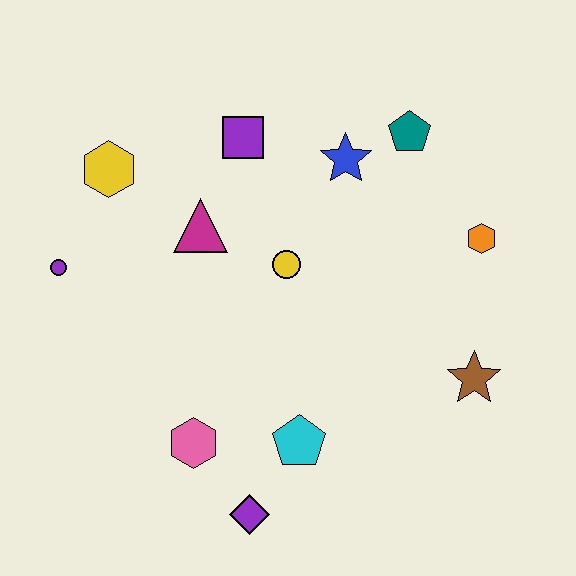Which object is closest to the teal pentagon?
The blue star is closest to the teal pentagon.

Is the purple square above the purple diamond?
Yes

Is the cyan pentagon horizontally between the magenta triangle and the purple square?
No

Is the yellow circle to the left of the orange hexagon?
Yes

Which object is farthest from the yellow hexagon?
The brown star is farthest from the yellow hexagon.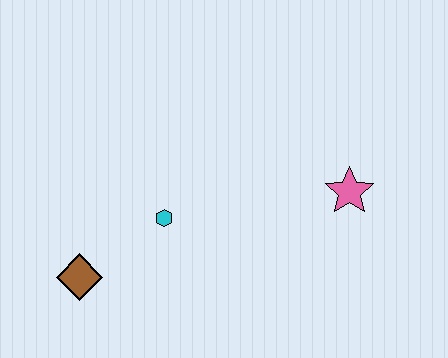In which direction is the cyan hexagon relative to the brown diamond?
The cyan hexagon is to the right of the brown diamond.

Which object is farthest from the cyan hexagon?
The pink star is farthest from the cyan hexagon.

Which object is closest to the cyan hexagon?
The brown diamond is closest to the cyan hexagon.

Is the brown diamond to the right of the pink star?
No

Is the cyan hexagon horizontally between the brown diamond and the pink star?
Yes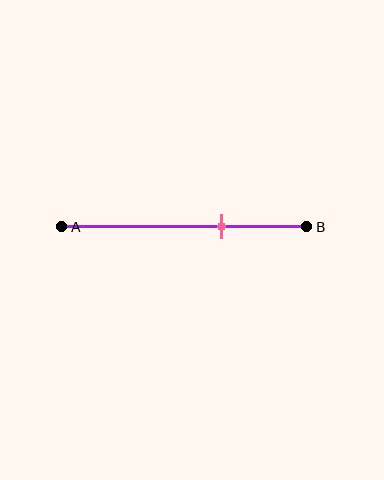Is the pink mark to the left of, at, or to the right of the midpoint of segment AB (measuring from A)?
The pink mark is to the right of the midpoint of segment AB.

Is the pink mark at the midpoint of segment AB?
No, the mark is at about 65% from A, not at the 50% midpoint.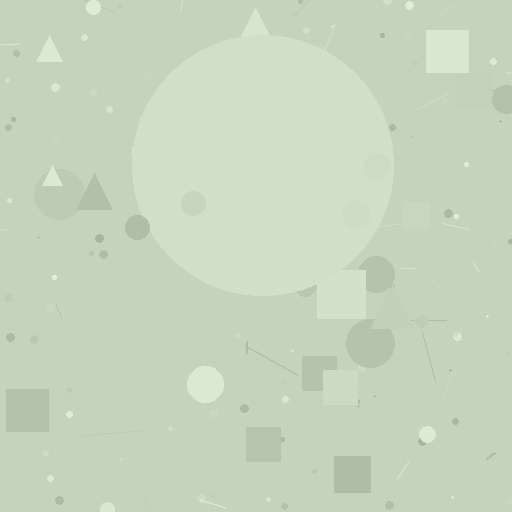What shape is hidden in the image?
A circle is hidden in the image.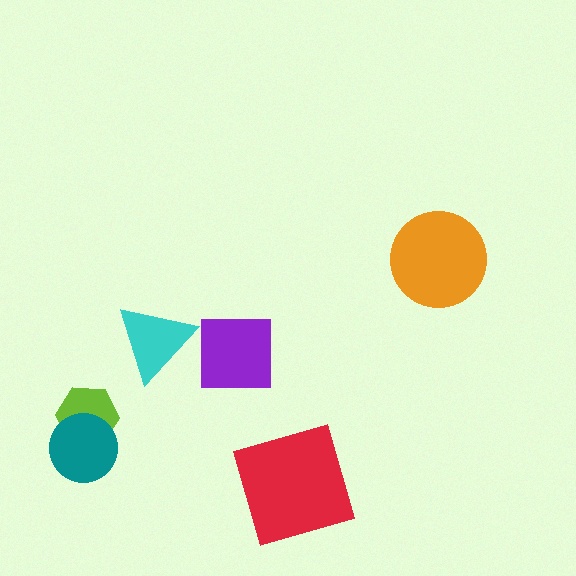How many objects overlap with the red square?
0 objects overlap with the red square.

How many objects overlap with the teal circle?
1 object overlaps with the teal circle.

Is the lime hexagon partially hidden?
Yes, it is partially covered by another shape.